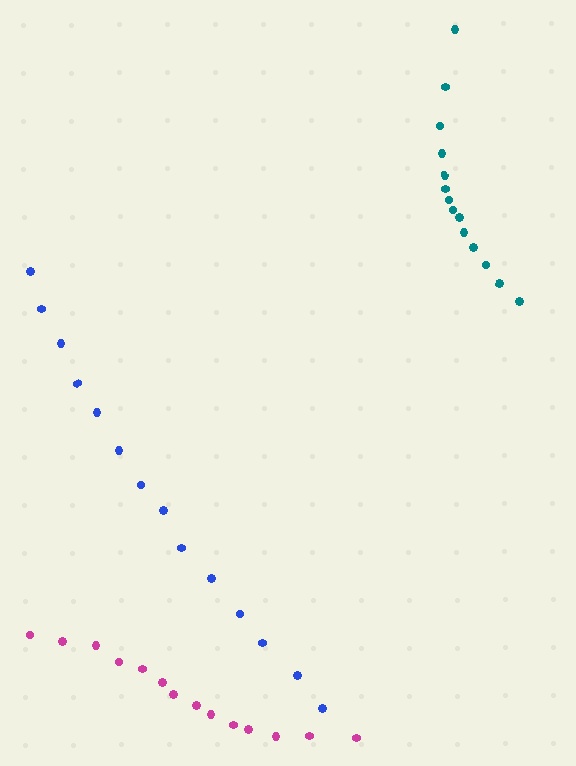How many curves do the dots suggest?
There are 3 distinct paths.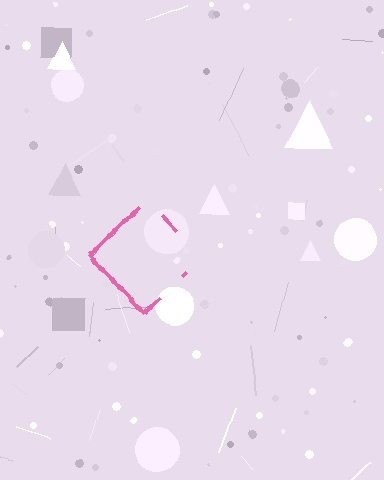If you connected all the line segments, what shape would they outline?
They would outline a diamond.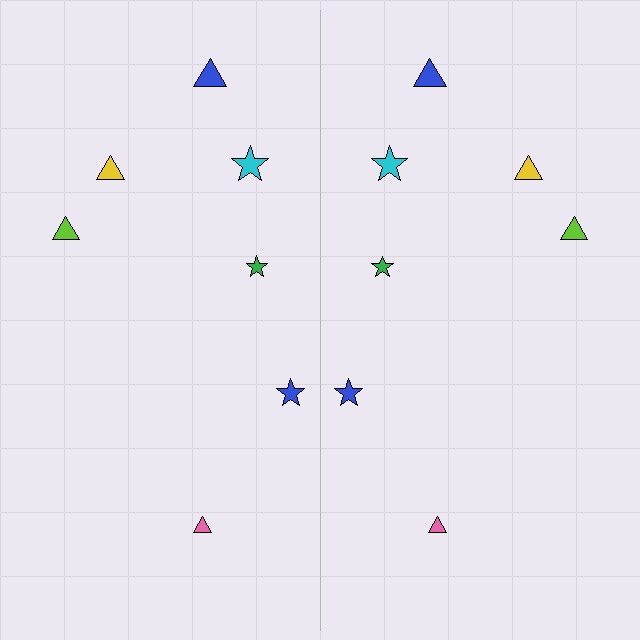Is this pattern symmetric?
Yes, this pattern has bilateral (reflection) symmetry.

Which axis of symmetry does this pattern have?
The pattern has a vertical axis of symmetry running through the center of the image.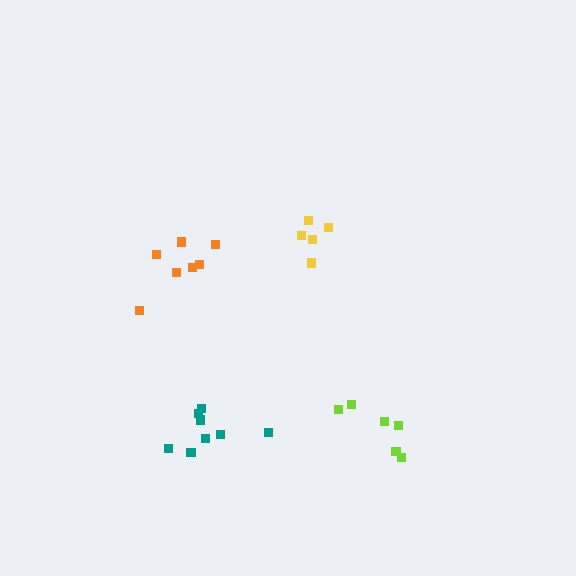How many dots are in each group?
Group 1: 6 dots, Group 2: 8 dots, Group 3: 5 dots, Group 4: 7 dots (26 total).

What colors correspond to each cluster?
The clusters are colored: lime, teal, yellow, orange.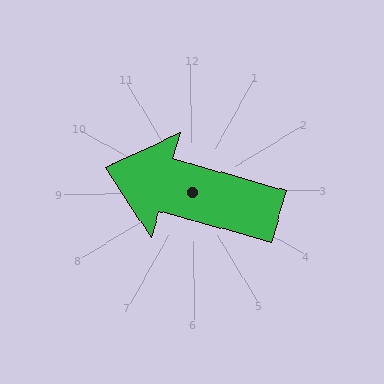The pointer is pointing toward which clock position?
Roughly 10 o'clock.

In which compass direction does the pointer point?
West.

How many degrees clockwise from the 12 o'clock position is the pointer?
Approximately 287 degrees.